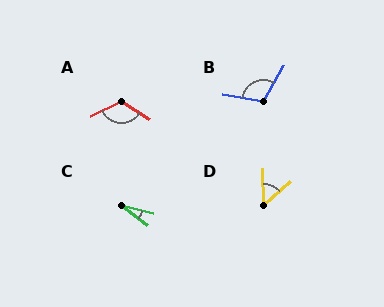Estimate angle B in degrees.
Approximately 110 degrees.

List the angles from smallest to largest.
C (24°), D (49°), B (110°), A (123°).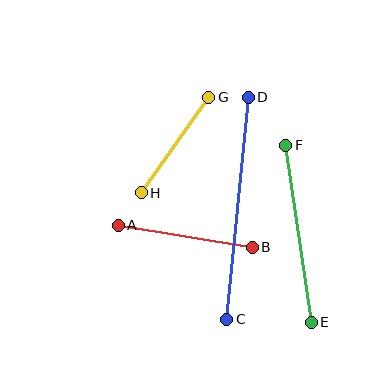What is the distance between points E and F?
The distance is approximately 179 pixels.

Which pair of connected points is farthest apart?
Points C and D are farthest apart.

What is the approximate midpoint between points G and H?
The midpoint is at approximately (175, 145) pixels.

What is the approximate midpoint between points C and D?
The midpoint is at approximately (237, 208) pixels.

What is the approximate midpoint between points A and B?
The midpoint is at approximately (185, 236) pixels.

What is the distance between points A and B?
The distance is approximately 136 pixels.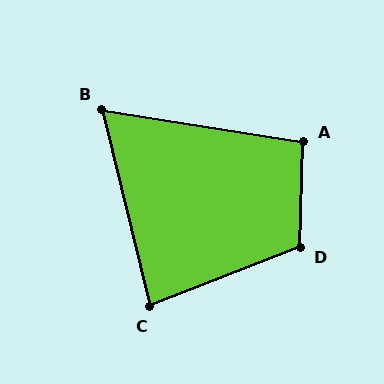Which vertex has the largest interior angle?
D, at approximately 113 degrees.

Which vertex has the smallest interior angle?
B, at approximately 67 degrees.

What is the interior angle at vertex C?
Approximately 82 degrees (acute).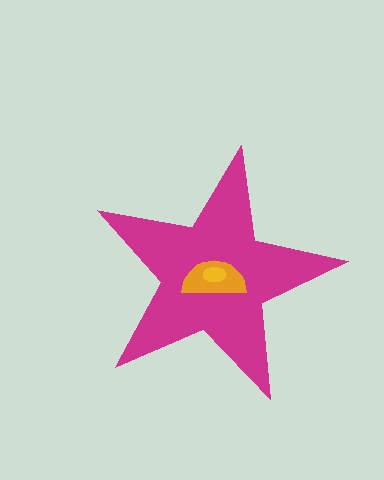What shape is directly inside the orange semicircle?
The yellow ellipse.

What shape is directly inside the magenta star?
The orange semicircle.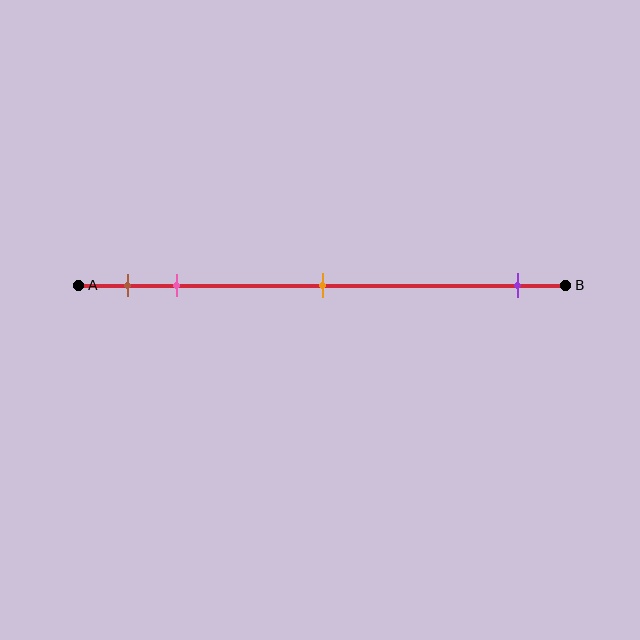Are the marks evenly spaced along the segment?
No, the marks are not evenly spaced.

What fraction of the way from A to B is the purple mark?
The purple mark is approximately 90% (0.9) of the way from A to B.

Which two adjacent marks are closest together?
The brown and pink marks are the closest adjacent pair.